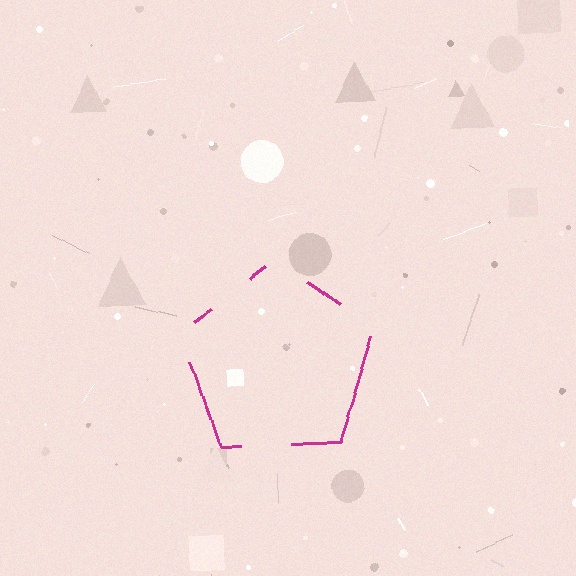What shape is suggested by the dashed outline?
The dashed outline suggests a pentagon.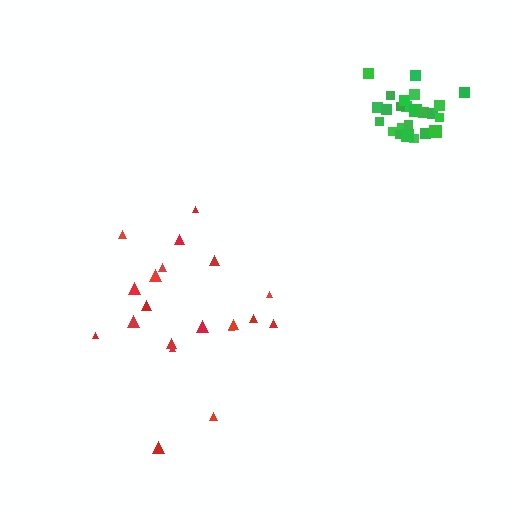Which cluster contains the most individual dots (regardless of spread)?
Green (25).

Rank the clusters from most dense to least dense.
green, red.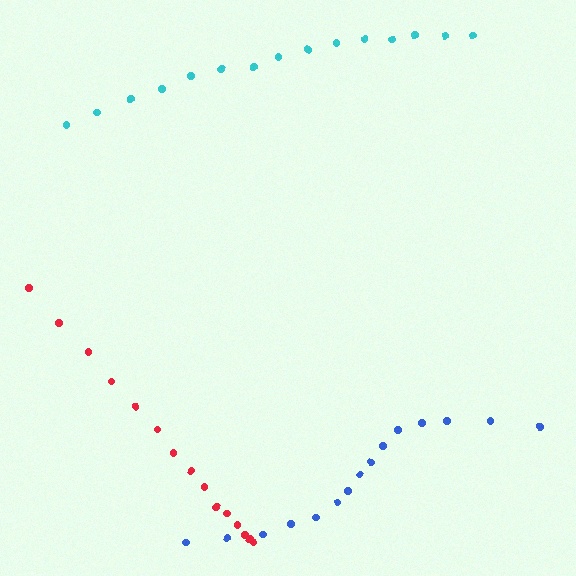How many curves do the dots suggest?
There are 3 distinct paths.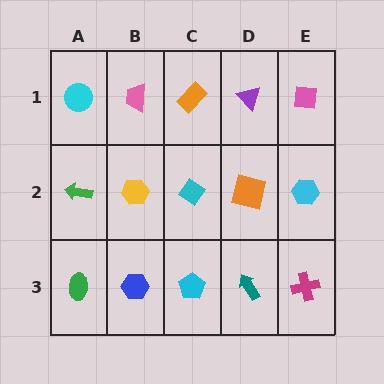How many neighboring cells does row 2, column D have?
4.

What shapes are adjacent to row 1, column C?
A cyan diamond (row 2, column C), a pink trapezoid (row 1, column B), a purple triangle (row 1, column D).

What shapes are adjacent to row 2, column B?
A pink trapezoid (row 1, column B), a blue hexagon (row 3, column B), a green arrow (row 2, column A), a cyan diamond (row 2, column C).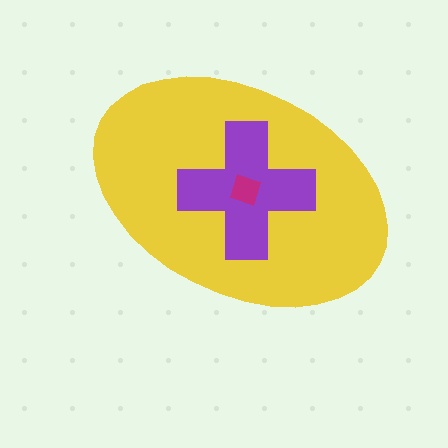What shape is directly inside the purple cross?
The magenta diamond.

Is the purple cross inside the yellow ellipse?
Yes.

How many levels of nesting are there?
3.